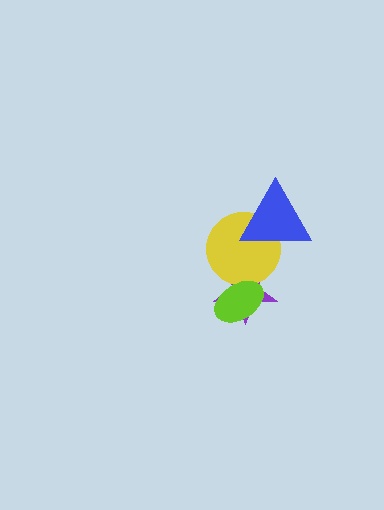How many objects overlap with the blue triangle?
1 object overlaps with the blue triangle.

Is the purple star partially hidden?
Yes, it is partially covered by another shape.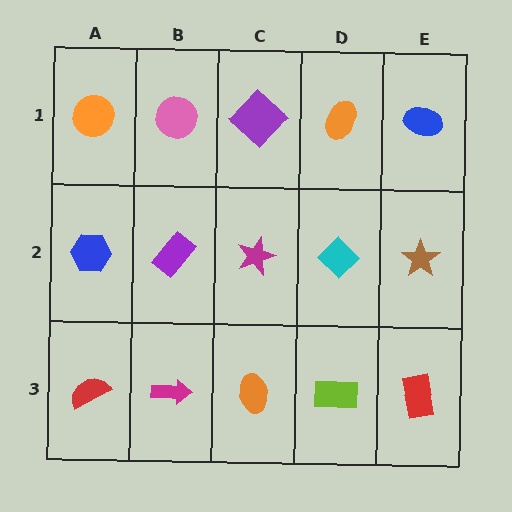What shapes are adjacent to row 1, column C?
A magenta star (row 2, column C), a pink circle (row 1, column B), an orange ellipse (row 1, column D).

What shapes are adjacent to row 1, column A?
A blue hexagon (row 2, column A), a pink circle (row 1, column B).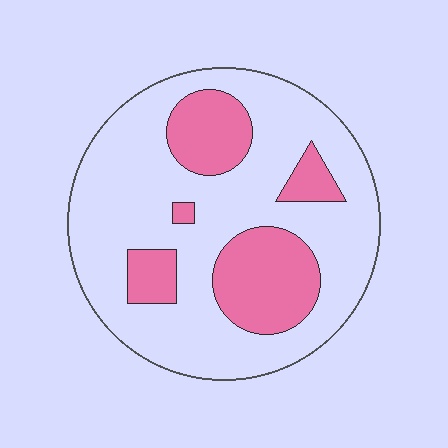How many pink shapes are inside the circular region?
5.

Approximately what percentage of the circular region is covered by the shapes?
Approximately 25%.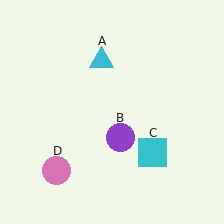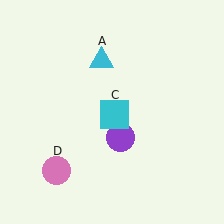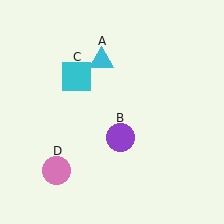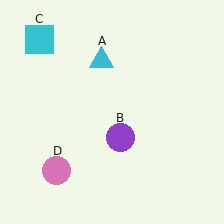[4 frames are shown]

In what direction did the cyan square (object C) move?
The cyan square (object C) moved up and to the left.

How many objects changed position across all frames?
1 object changed position: cyan square (object C).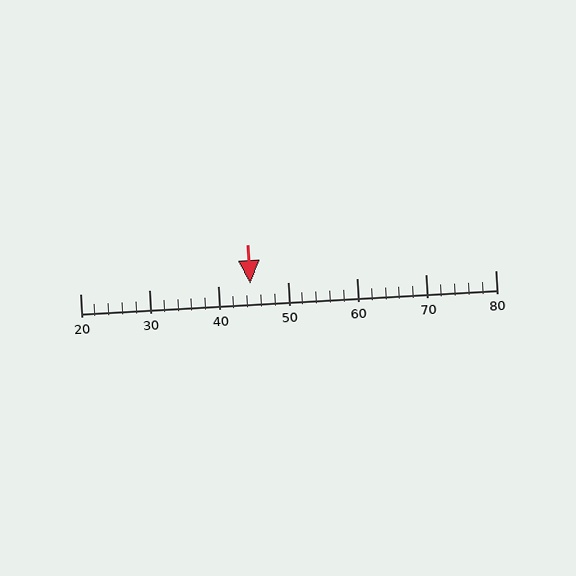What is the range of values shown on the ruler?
The ruler shows values from 20 to 80.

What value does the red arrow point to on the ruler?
The red arrow points to approximately 45.